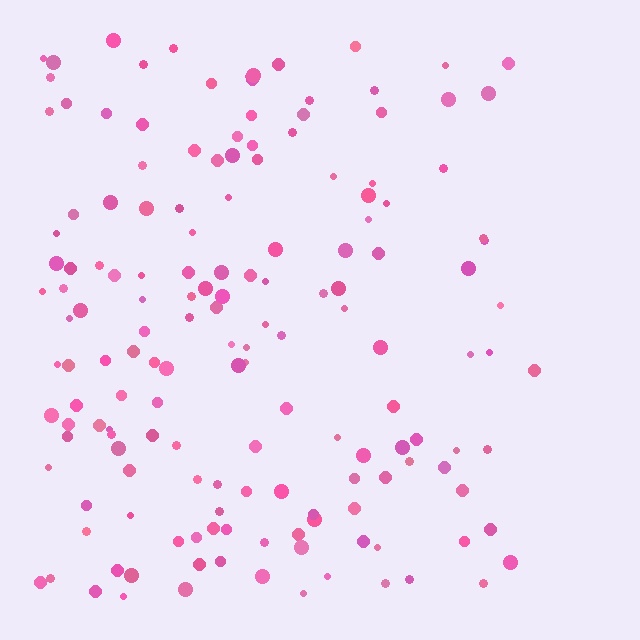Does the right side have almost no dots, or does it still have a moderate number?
Still a moderate number, just noticeably fewer than the left.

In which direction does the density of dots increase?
From right to left, with the left side densest.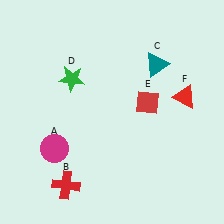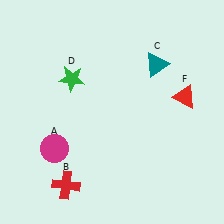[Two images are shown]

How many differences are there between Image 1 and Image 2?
There is 1 difference between the two images.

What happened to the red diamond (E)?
The red diamond (E) was removed in Image 2. It was in the top-right area of Image 1.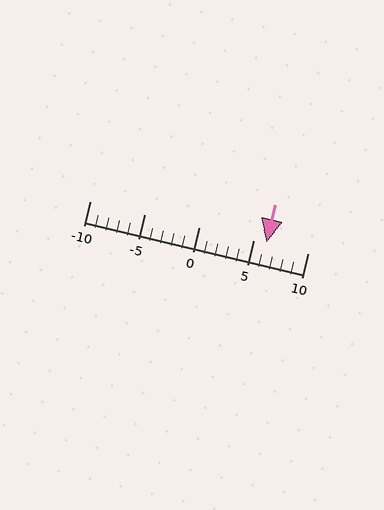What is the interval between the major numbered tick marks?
The major tick marks are spaced 5 units apart.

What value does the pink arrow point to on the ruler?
The pink arrow points to approximately 6.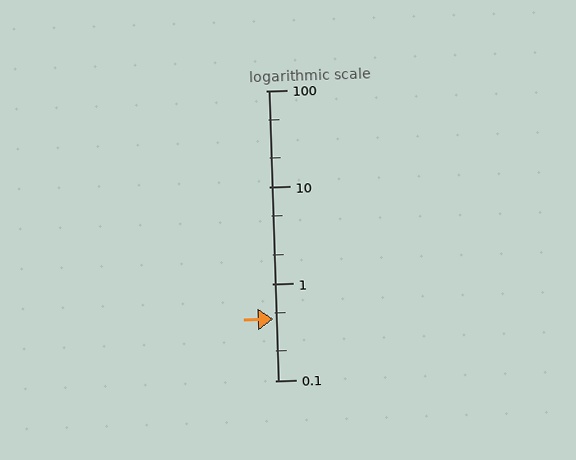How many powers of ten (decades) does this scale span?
The scale spans 3 decades, from 0.1 to 100.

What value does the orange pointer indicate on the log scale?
The pointer indicates approximately 0.43.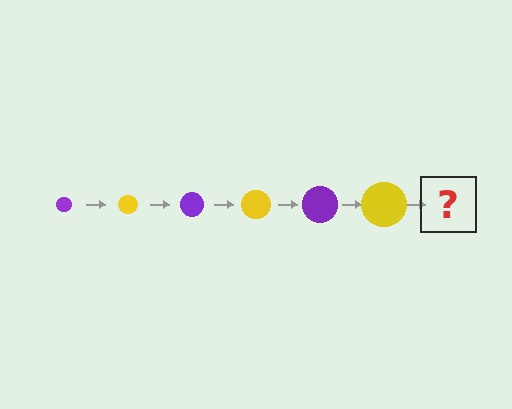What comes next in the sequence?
The next element should be a purple circle, larger than the previous one.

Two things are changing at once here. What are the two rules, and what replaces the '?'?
The two rules are that the circle grows larger each step and the color cycles through purple and yellow. The '?' should be a purple circle, larger than the previous one.